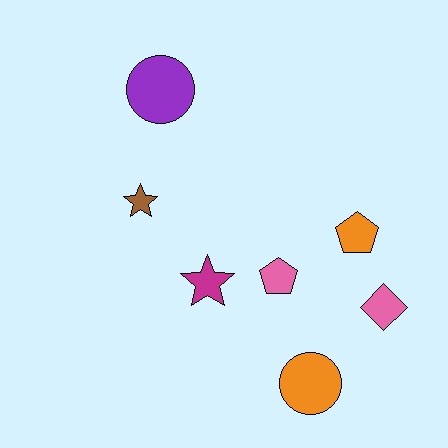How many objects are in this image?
There are 7 objects.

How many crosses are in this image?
There are no crosses.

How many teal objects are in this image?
There are no teal objects.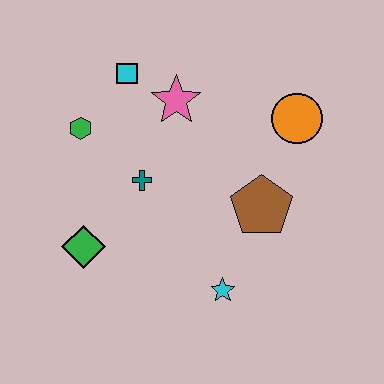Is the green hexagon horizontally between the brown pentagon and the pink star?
No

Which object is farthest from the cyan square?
The cyan star is farthest from the cyan square.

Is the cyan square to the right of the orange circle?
No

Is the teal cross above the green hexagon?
No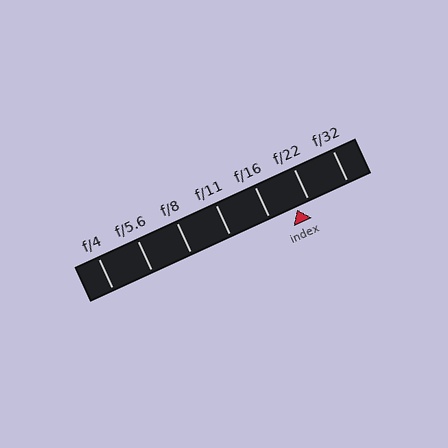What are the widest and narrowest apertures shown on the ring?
The widest aperture shown is f/4 and the narrowest is f/32.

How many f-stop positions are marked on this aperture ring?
There are 7 f-stop positions marked.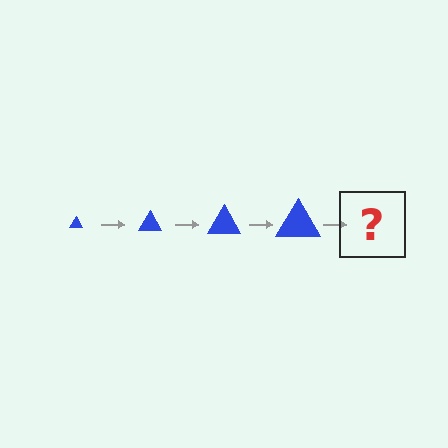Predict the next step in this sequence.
The next step is a blue triangle, larger than the previous one.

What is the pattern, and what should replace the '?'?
The pattern is that the triangle gets progressively larger each step. The '?' should be a blue triangle, larger than the previous one.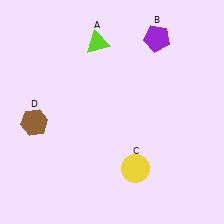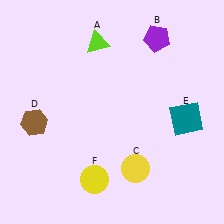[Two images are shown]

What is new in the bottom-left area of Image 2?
A yellow circle (F) was added in the bottom-left area of Image 2.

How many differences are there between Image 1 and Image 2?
There are 2 differences between the two images.